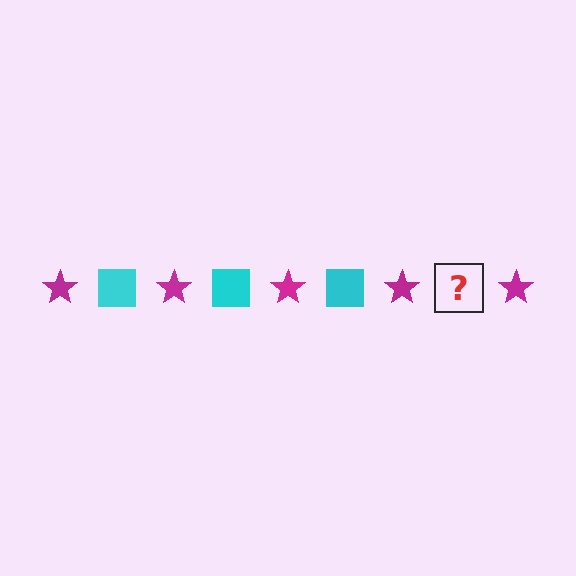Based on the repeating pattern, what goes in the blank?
The blank should be a cyan square.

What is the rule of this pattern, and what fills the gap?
The rule is that the pattern alternates between magenta star and cyan square. The gap should be filled with a cyan square.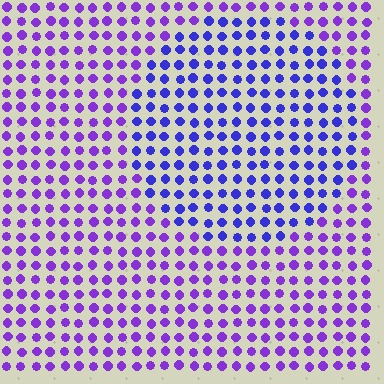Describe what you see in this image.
The image is filled with small purple elements in a uniform arrangement. A circle-shaped region is visible where the elements are tinted to a slightly different hue, forming a subtle color boundary.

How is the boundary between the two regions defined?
The boundary is defined purely by a slight shift in hue (about 30 degrees). Spacing, size, and orientation are identical on both sides.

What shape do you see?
I see a circle.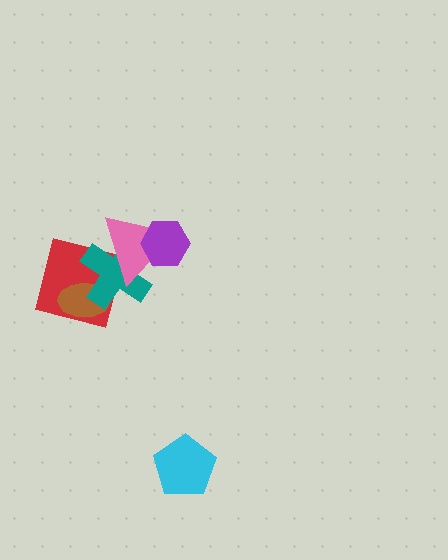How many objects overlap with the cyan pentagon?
0 objects overlap with the cyan pentagon.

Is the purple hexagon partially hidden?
No, no other shape covers it.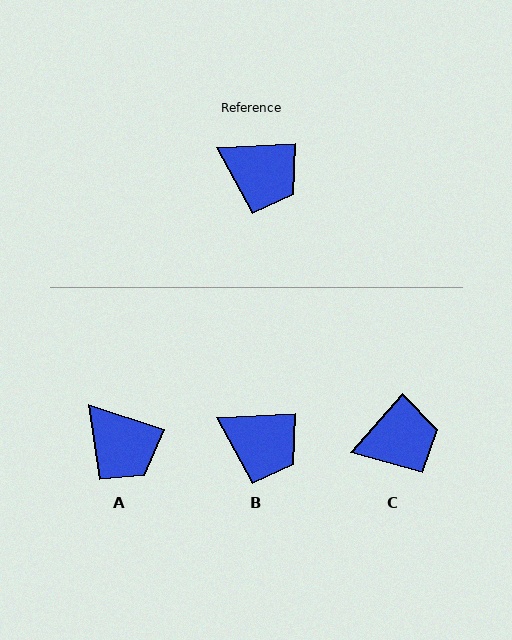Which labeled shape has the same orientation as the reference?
B.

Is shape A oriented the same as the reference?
No, it is off by about 20 degrees.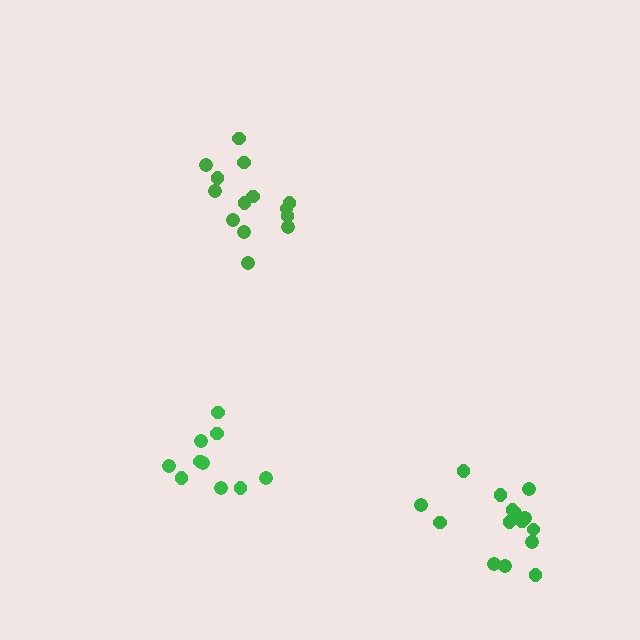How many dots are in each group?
Group 1: 15 dots, Group 2: 14 dots, Group 3: 10 dots (39 total).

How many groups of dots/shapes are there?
There are 3 groups.